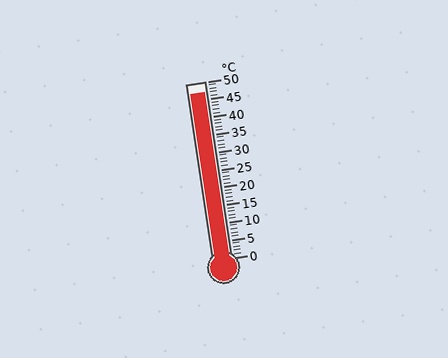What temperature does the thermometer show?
The thermometer shows approximately 47°C.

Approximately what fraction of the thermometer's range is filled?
The thermometer is filled to approximately 95% of its range.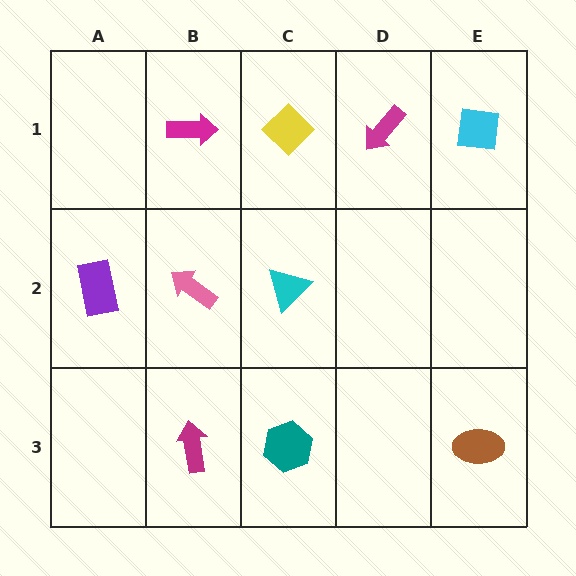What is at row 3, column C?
A teal hexagon.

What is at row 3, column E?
A brown ellipse.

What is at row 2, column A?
A purple rectangle.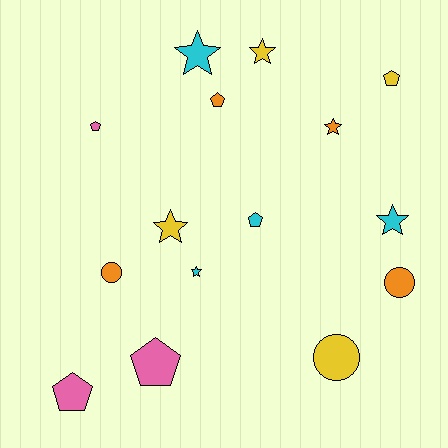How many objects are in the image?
There are 15 objects.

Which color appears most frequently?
Orange, with 4 objects.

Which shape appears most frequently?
Star, with 6 objects.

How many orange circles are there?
There are 2 orange circles.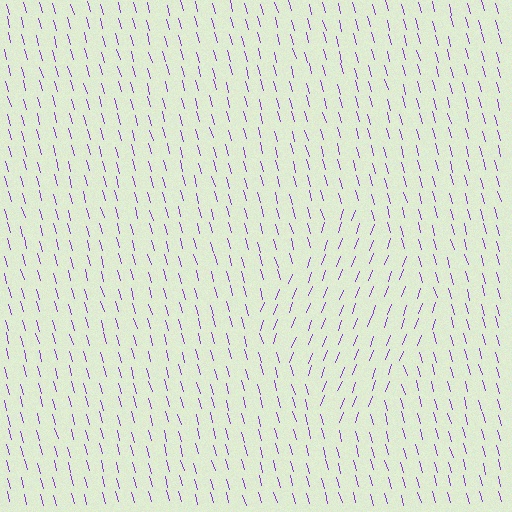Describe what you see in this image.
The image is filled with small purple line segments. A diamond region in the image has lines oriented differently from the surrounding lines, creating a visible texture boundary.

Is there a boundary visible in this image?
Yes, there is a texture boundary formed by a change in line orientation.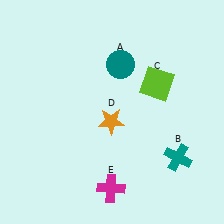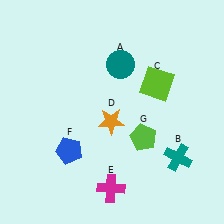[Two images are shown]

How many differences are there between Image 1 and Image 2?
There are 2 differences between the two images.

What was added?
A blue pentagon (F), a lime pentagon (G) were added in Image 2.